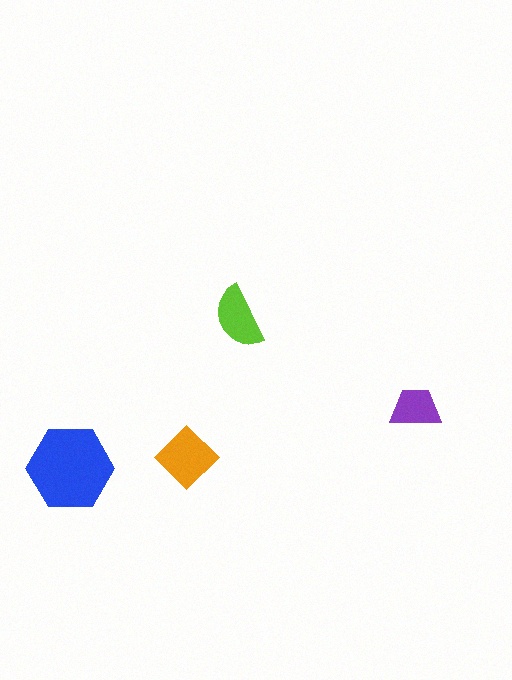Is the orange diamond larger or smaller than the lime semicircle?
Larger.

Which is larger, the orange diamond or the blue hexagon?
The blue hexagon.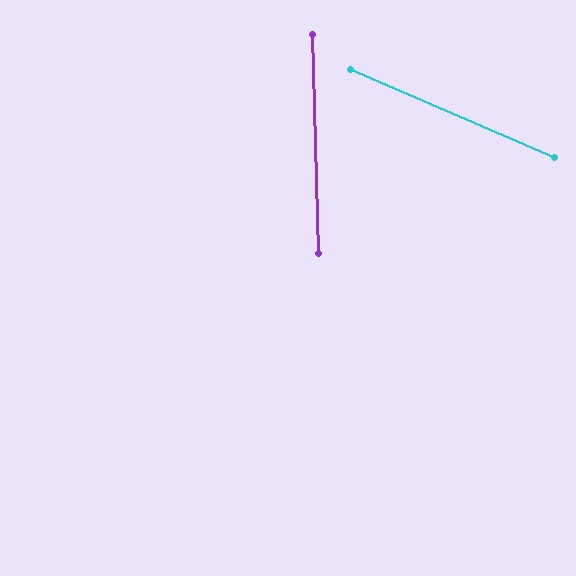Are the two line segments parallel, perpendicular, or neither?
Neither parallel nor perpendicular — they differ by about 65°.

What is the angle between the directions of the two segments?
Approximately 65 degrees.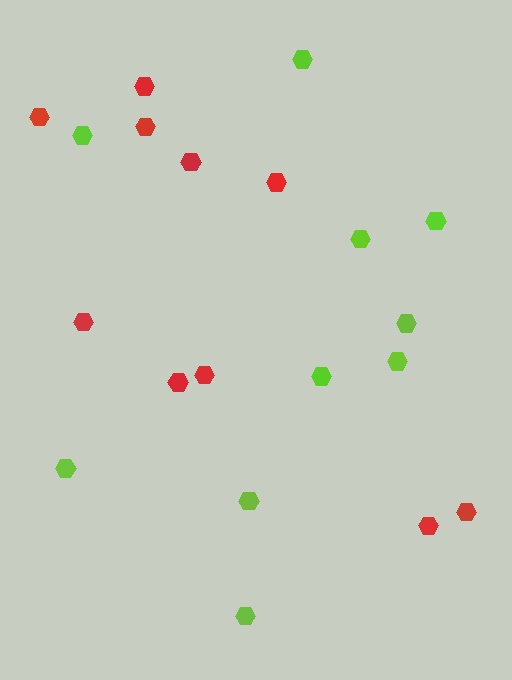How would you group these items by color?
There are 2 groups: one group of lime hexagons (10) and one group of red hexagons (10).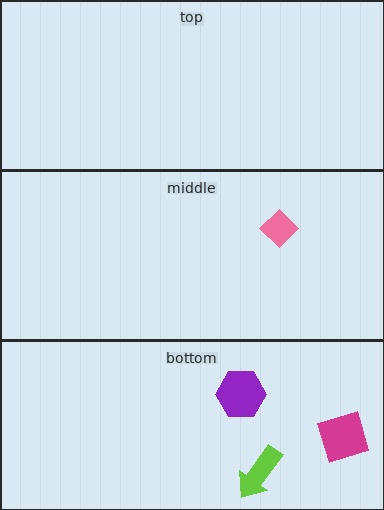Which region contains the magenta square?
The bottom region.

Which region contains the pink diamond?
The middle region.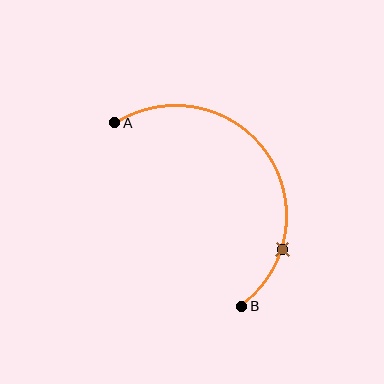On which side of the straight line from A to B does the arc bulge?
The arc bulges above and to the right of the straight line connecting A and B.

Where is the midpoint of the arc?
The arc midpoint is the point on the curve farthest from the straight line joining A and B. It sits above and to the right of that line.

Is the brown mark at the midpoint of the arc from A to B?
No. The brown mark lies on the arc but is closer to endpoint B. The arc midpoint would be at the point on the curve equidistant along the arc from both A and B.